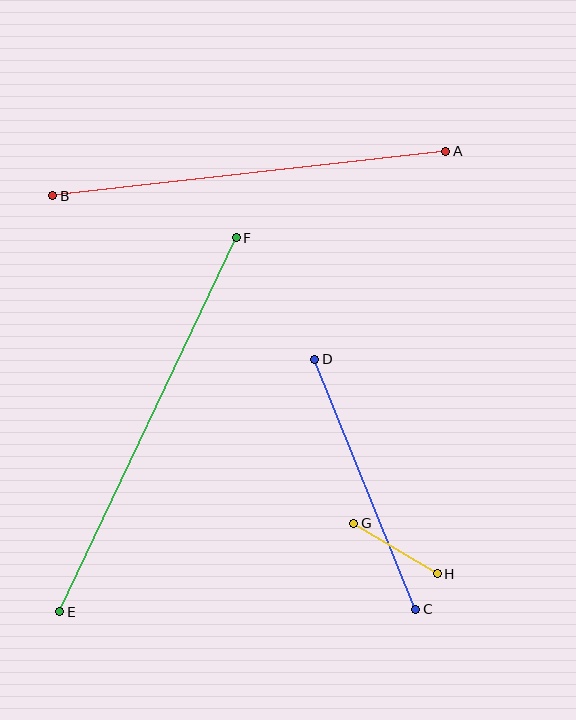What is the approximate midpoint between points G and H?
The midpoint is at approximately (396, 549) pixels.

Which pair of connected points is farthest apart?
Points E and F are farthest apart.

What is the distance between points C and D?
The distance is approximately 269 pixels.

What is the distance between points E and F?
The distance is approximately 414 pixels.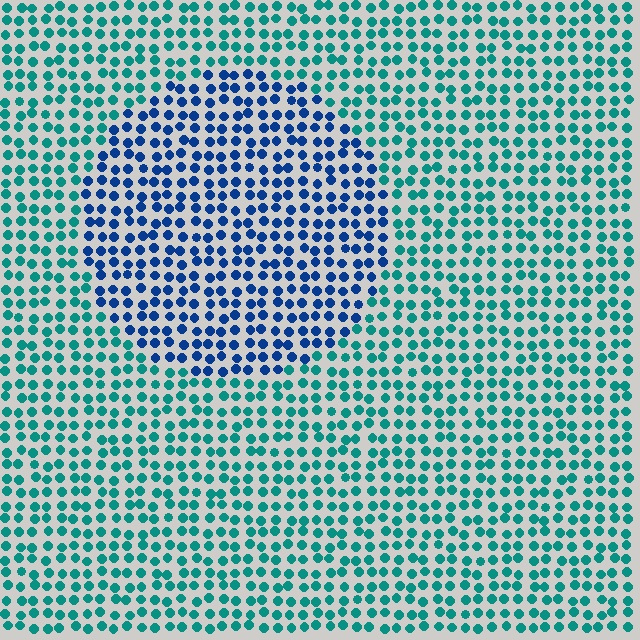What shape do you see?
I see a circle.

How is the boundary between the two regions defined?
The boundary is defined purely by a slight shift in hue (about 44 degrees). Spacing, size, and orientation are identical on both sides.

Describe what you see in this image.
The image is filled with small teal elements in a uniform arrangement. A circle-shaped region is visible where the elements are tinted to a slightly different hue, forming a subtle color boundary.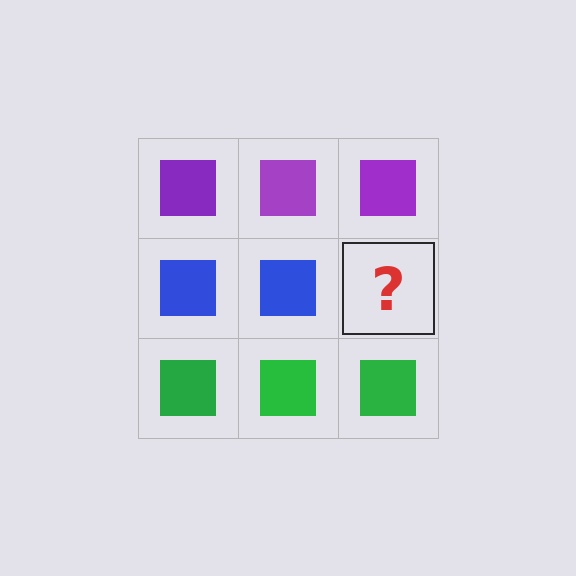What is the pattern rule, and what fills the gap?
The rule is that each row has a consistent color. The gap should be filled with a blue square.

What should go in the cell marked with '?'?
The missing cell should contain a blue square.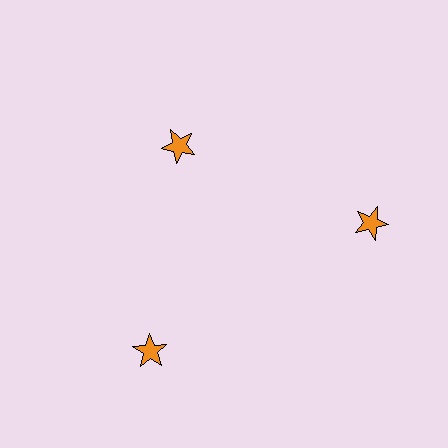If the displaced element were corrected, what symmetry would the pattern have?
It would have 3-fold rotational symmetry — the pattern would map onto itself every 120 degrees.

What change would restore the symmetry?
The symmetry would be restored by moving it outward, back onto the ring so that all 3 stars sit at equal angles and equal distance from the center.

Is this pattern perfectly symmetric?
No. The 3 orange stars are arranged in a ring, but one element near the 11 o'clock position is pulled inward toward the center, breaking the 3-fold rotational symmetry.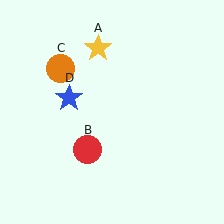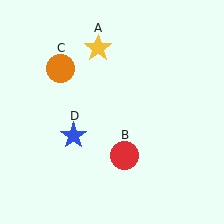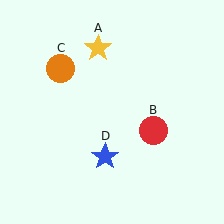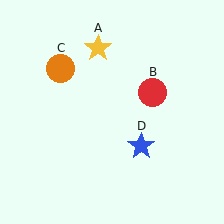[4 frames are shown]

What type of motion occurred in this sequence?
The red circle (object B), blue star (object D) rotated counterclockwise around the center of the scene.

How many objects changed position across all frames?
2 objects changed position: red circle (object B), blue star (object D).